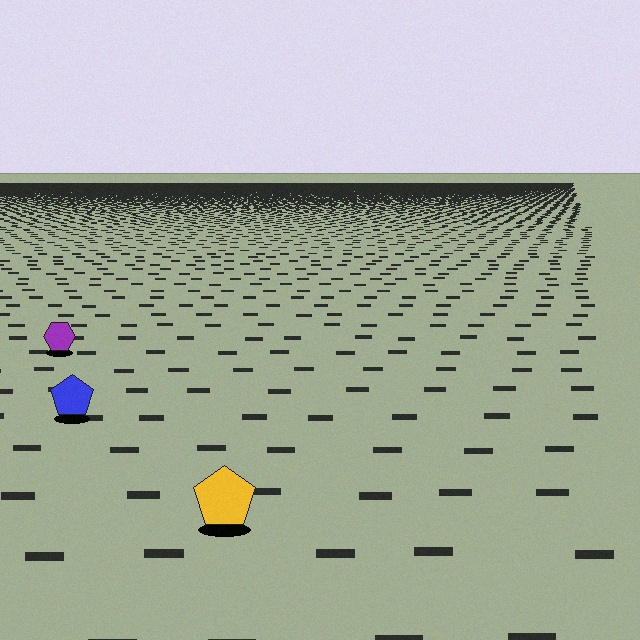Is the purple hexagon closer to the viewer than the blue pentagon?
No. The blue pentagon is closer — you can tell from the texture gradient: the ground texture is coarser near it.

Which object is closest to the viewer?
The yellow pentagon is closest. The texture marks near it are larger and more spread out.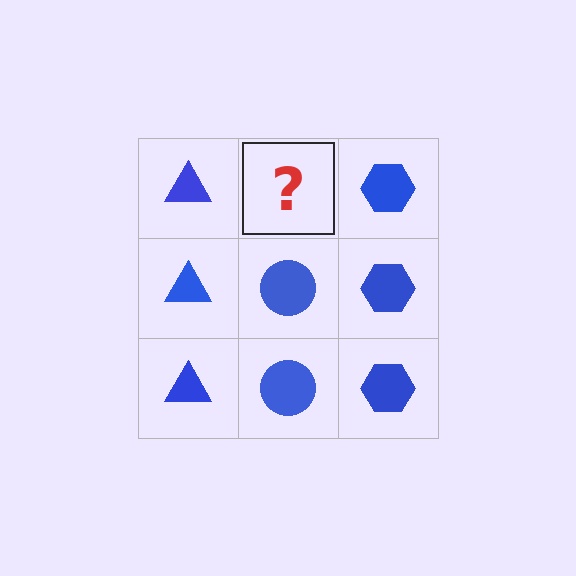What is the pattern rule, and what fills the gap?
The rule is that each column has a consistent shape. The gap should be filled with a blue circle.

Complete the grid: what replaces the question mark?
The question mark should be replaced with a blue circle.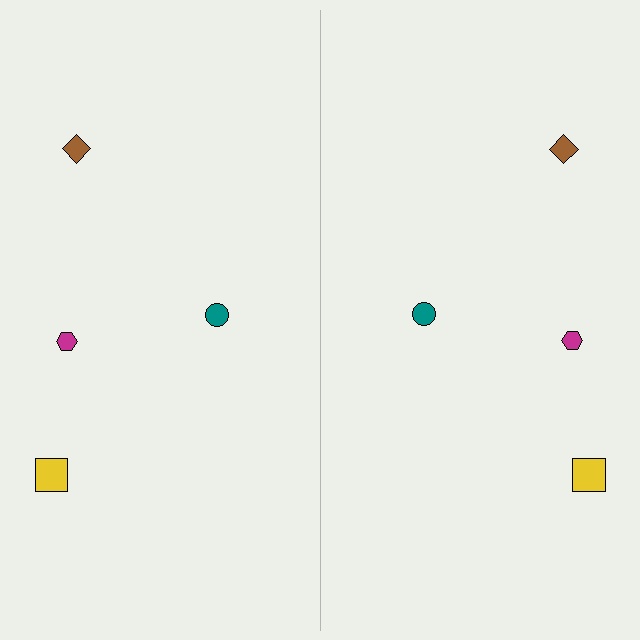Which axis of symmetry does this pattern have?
The pattern has a vertical axis of symmetry running through the center of the image.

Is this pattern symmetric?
Yes, this pattern has bilateral (reflection) symmetry.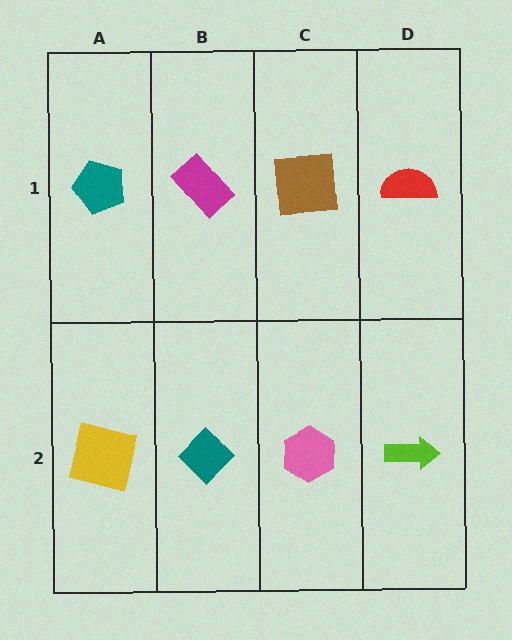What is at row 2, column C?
A pink hexagon.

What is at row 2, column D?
A lime arrow.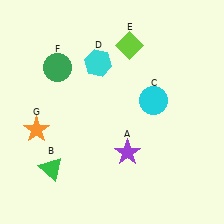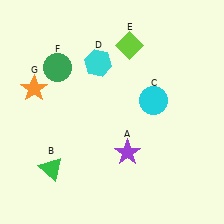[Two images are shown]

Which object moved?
The orange star (G) moved up.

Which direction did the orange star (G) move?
The orange star (G) moved up.